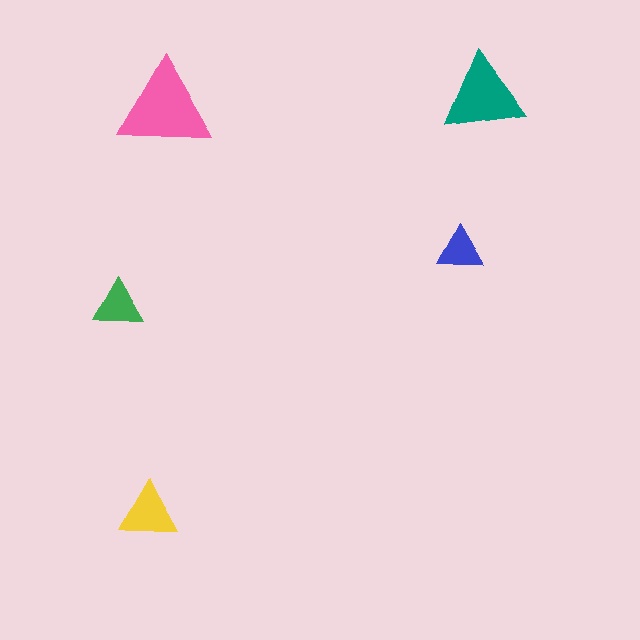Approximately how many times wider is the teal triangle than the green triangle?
About 1.5 times wider.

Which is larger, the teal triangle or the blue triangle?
The teal one.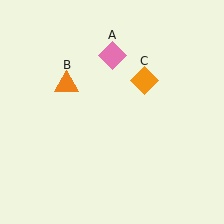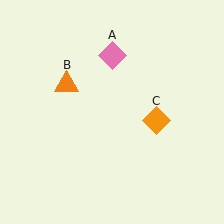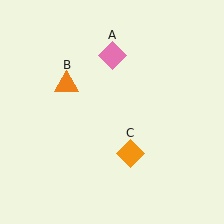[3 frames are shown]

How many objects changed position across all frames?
1 object changed position: orange diamond (object C).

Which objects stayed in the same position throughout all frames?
Pink diamond (object A) and orange triangle (object B) remained stationary.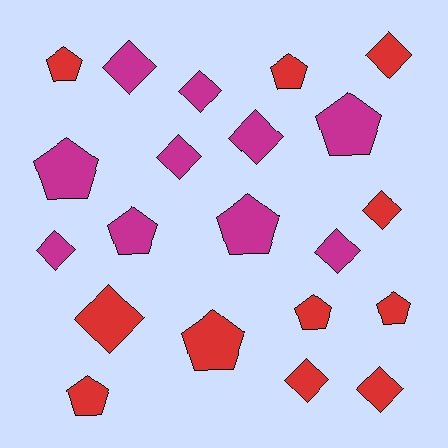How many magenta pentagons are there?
There are 4 magenta pentagons.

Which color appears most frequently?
Red, with 11 objects.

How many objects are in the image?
There are 21 objects.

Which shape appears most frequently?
Diamond, with 11 objects.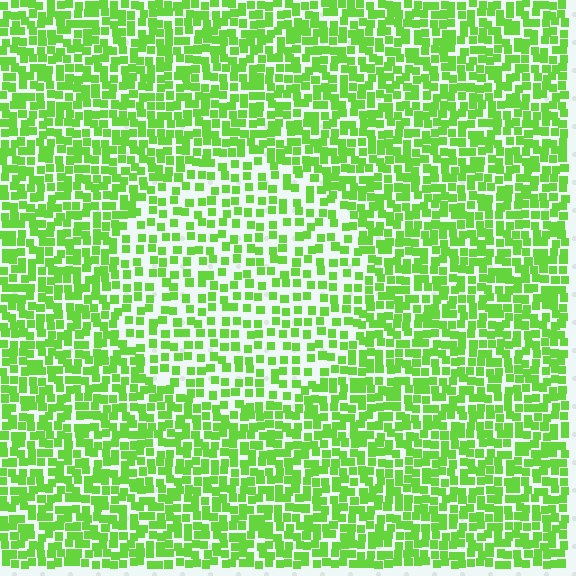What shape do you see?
I see a circle.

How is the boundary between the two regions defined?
The boundary is defined by a change in element density (approximately 1.8x ratio). All elements are the same color, size, and shape.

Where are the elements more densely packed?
The elements are more densely packed outside the circle boundary.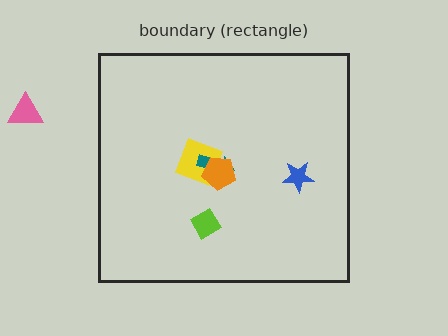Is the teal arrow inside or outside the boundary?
Inside.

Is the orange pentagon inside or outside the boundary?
Inside.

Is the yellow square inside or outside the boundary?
Inside.